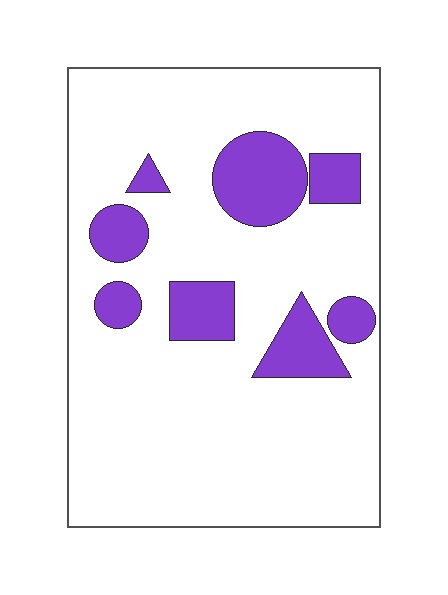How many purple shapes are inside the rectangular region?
8.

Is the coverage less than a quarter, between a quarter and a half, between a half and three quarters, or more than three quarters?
Less than a quarter.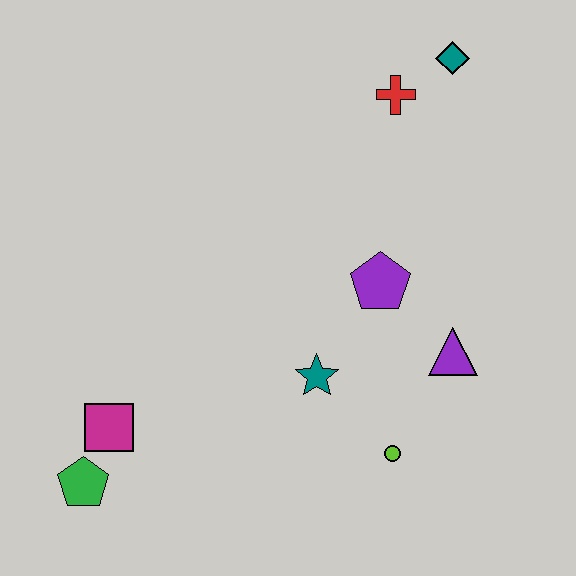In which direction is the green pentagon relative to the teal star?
The green pentagon is to the left of the teal star.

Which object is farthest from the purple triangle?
The green pentagon is farthest from the purple triangle.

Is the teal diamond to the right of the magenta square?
Yes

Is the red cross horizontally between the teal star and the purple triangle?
Yes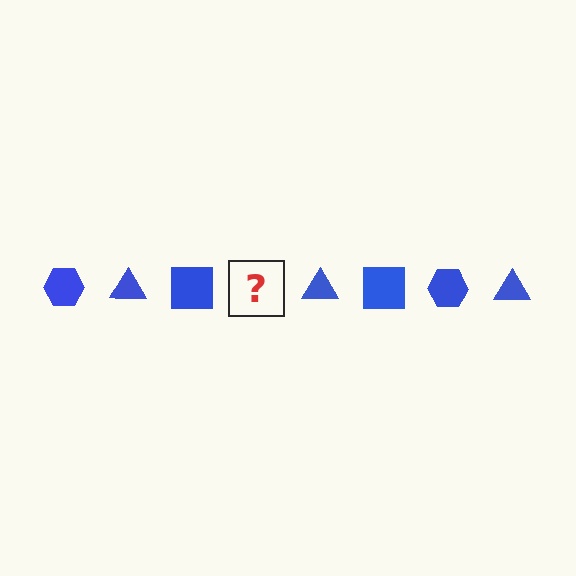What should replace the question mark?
The question mark should be replaced with a blue hexagon.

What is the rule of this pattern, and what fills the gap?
The rule is that the pattern cycles through hexagon, triangle, square shapes in blue. The gap should be filled with a blue hexagon.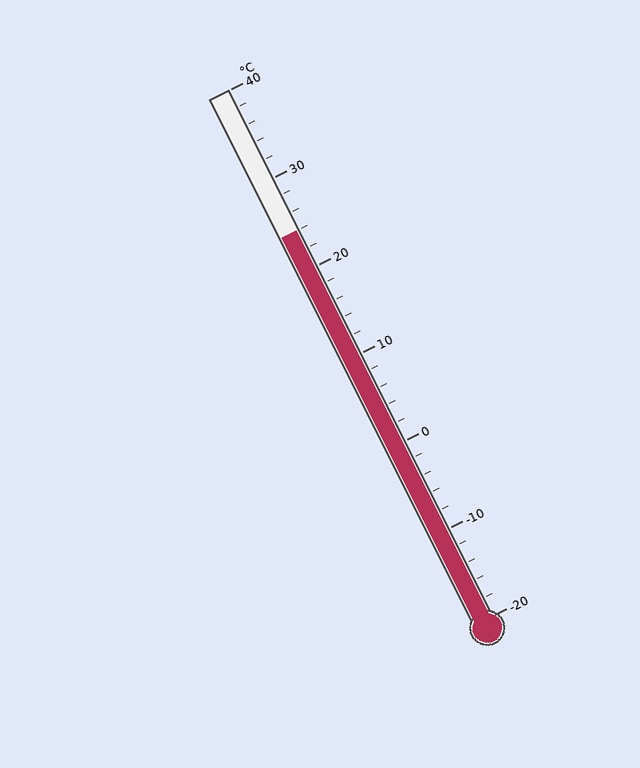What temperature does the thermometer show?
The thermometer shows approximately 24°C.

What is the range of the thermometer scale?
The thermometer scale ranges from -20°C to 40°C.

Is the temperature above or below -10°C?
The temperature is above -10°C.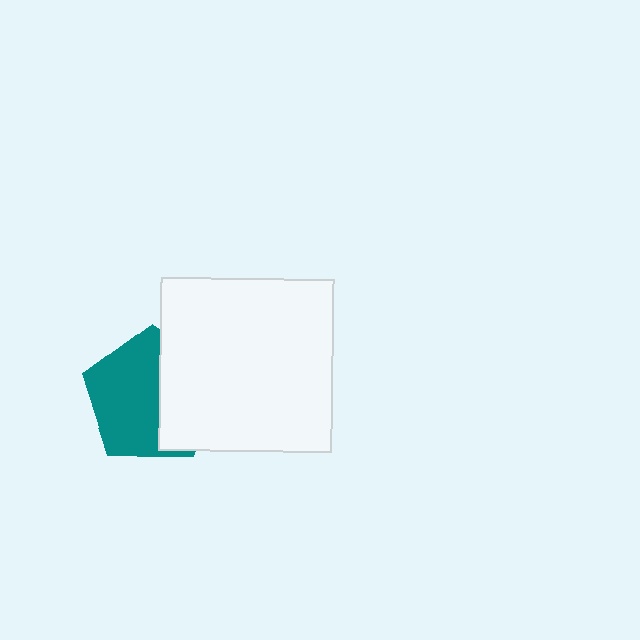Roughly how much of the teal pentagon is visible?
About half of it is visible (roughly 59%).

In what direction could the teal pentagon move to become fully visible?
The teal pentagon could move left. That would shift it out from behind the white square entirely.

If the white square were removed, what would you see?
You would see the complete teal pentagon.